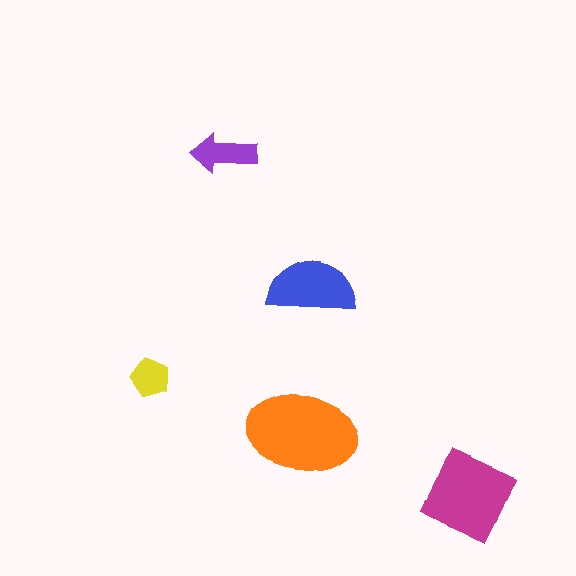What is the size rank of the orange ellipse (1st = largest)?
1st.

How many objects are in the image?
There are 5 objects in the image.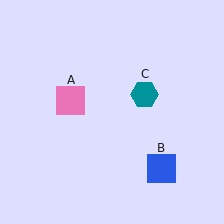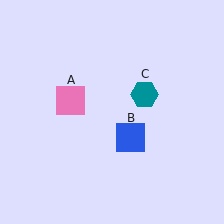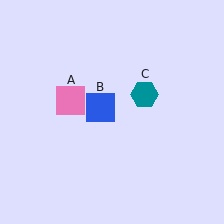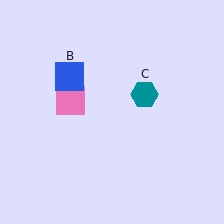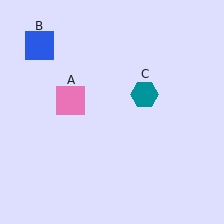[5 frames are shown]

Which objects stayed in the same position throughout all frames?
Pink square (object A) and teal hexagon (object C) remained stationary.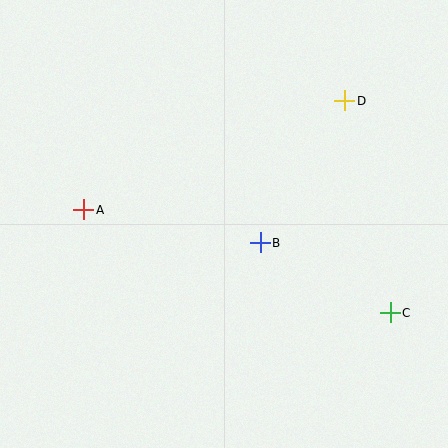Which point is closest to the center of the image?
Point B at (260, 243) is closest to the center.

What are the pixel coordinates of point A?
Point A is at (84, 210).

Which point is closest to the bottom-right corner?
Point C is closest to the bottom-right corner.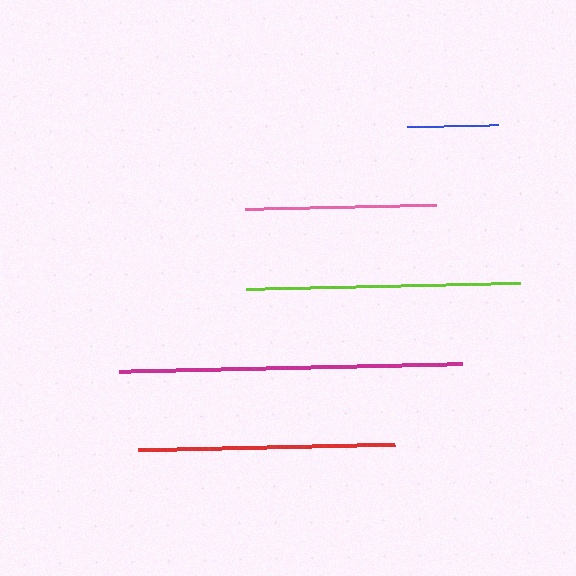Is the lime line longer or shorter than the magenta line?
The magenta line is longer than the lime line.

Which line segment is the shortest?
The blue line is the shortest at approximately 90 pixels.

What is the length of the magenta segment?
The magenta segment is approximately 343 pixels long.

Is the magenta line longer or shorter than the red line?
The magenta line is longer than the red line.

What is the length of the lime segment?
The lime segment is approximately 274 pixels long.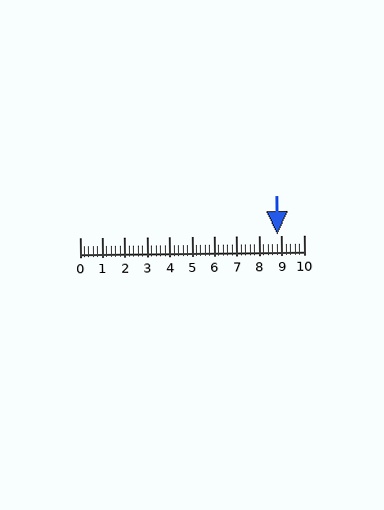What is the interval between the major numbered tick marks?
The major tick marks are spaced 1 units apart.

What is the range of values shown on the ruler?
The ruler shows values from 0 to 10.